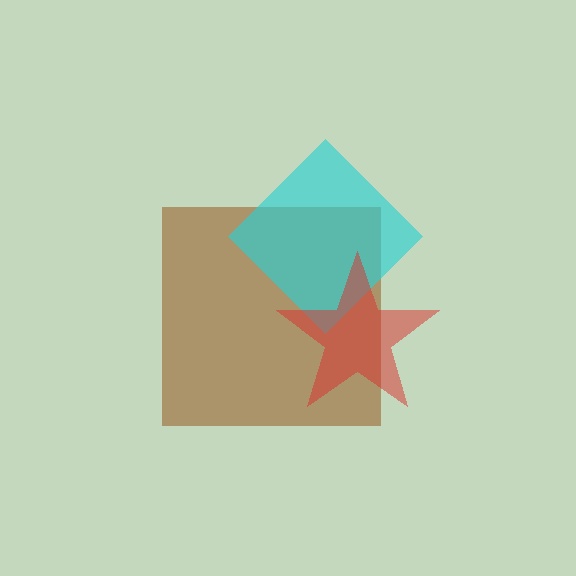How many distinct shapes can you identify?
There are 3 distinct shapes: a brown square, a cyan diamond, a red star.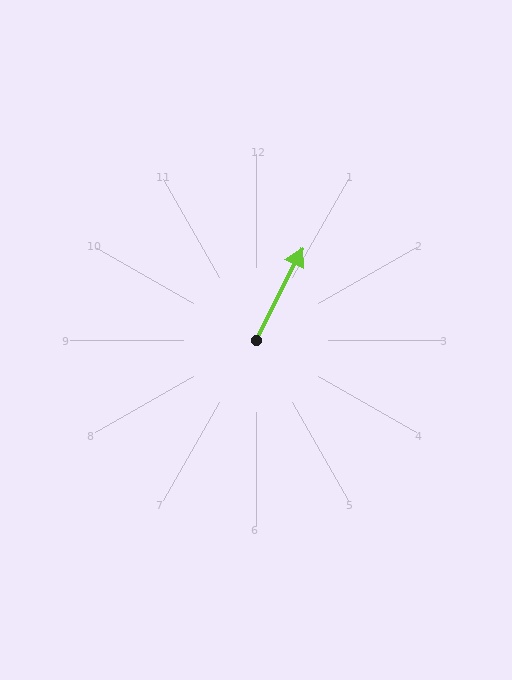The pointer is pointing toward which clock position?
Roughly 1 o'clock.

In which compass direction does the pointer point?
Northeast.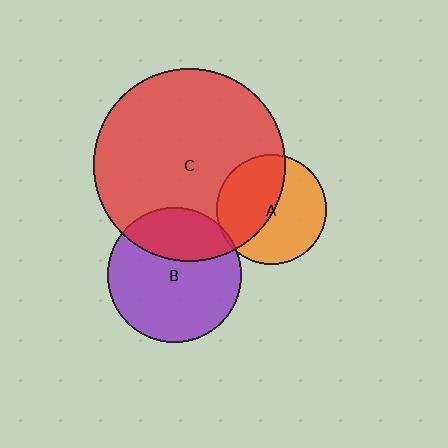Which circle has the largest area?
Circle C (red).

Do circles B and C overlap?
Yes.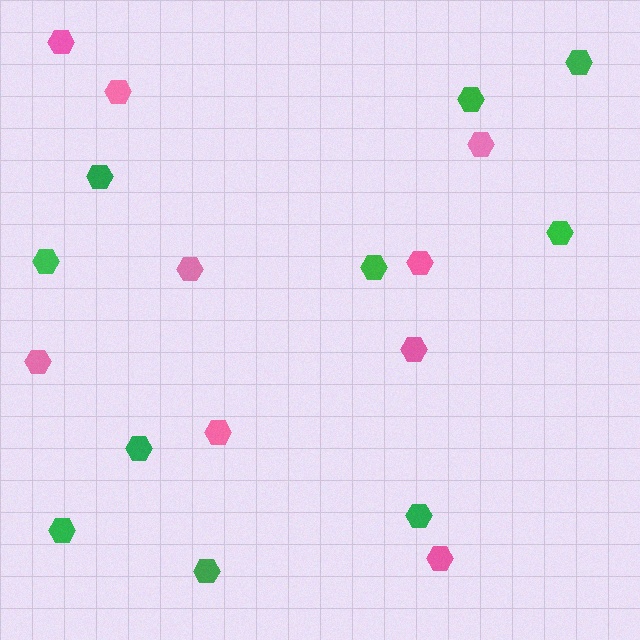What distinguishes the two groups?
There are 2 groups: one group of green hexagons (10) and one group of pink hexagons (9).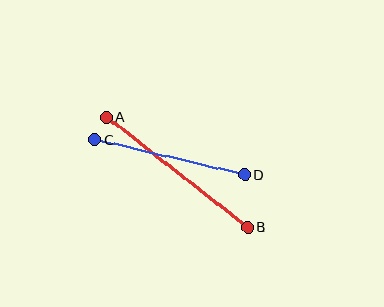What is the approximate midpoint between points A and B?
The midpoint is at approximately (177, 172) pixels.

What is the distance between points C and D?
The distance is approximately 154 pixels.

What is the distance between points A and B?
The distance is approximately 179 pixels.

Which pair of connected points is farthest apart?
Points A and B are farthest apart.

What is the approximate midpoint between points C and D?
The midpoint is at approximately (170, 157) pixels.